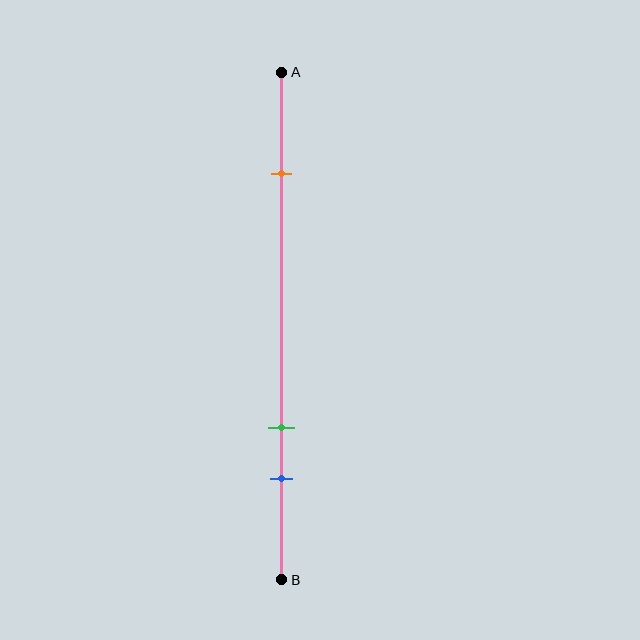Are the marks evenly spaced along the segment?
No, the marks are not evenly spaced.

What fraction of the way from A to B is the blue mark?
The blue mark is approximately 80% (0.8) of the way from A to B.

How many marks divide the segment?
There are 3 marks dividing the segment.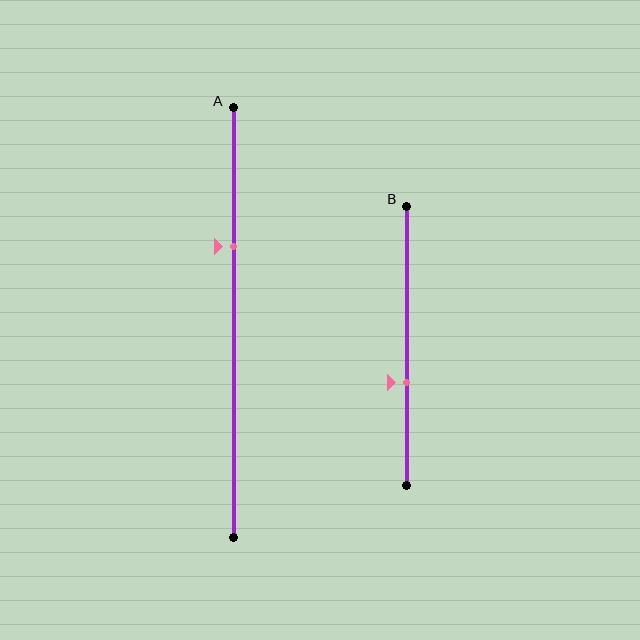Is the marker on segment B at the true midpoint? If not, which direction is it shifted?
No, the marker on segment B is shifted downward by about 13% of the segment length.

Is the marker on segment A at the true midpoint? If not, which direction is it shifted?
No, the marker on segment A is shifted upward by about 18% of the segment length.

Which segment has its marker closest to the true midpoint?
Segment B has its marker closest to the true midpoint.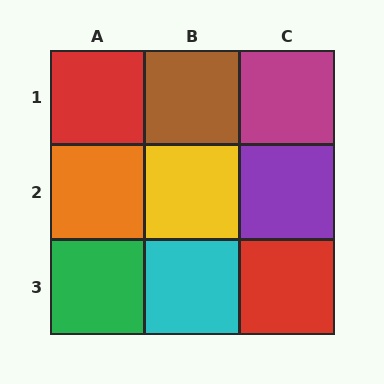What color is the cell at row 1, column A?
Red.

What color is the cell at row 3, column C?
Red.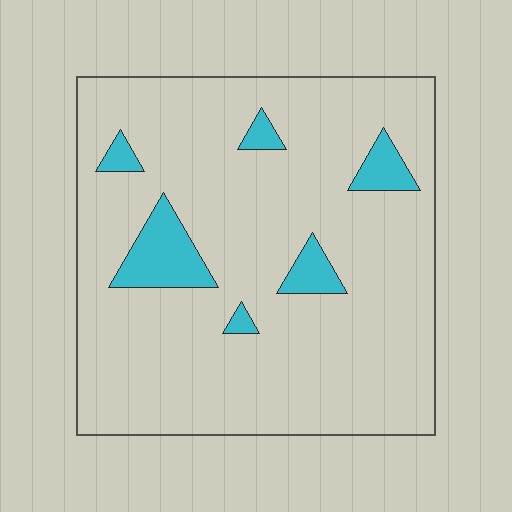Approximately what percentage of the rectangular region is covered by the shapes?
Approximately 10%.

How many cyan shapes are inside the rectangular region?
6.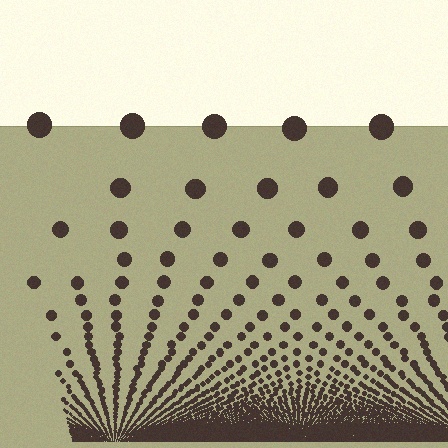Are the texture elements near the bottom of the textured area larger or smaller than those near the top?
Smaller. The gradient is inverted — elements near the bottom are smaller and denser.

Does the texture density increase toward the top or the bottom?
Density increases toward the bottom.